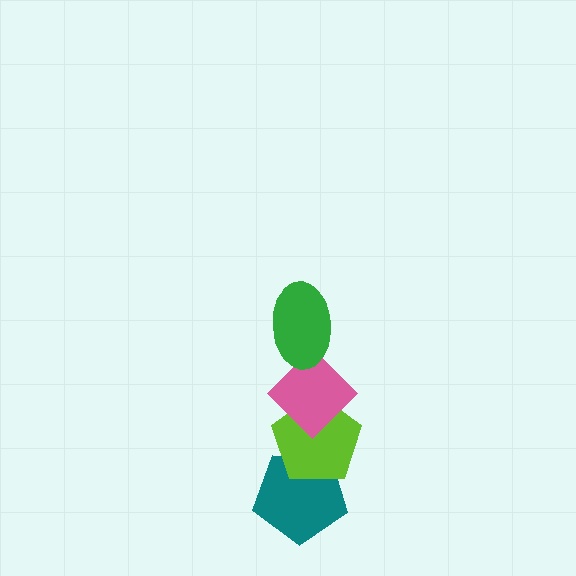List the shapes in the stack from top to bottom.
From top to bottom: the green ellipse, the pink diamond, the lime pentagon, the teal pentagon.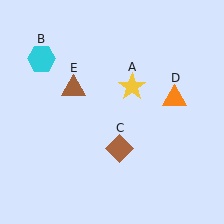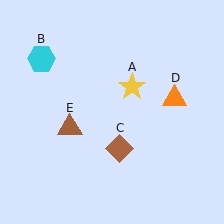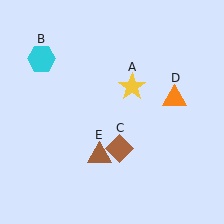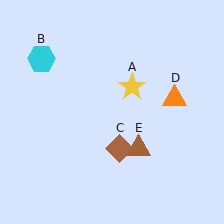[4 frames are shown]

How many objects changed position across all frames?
1 object changed position: brown triangle (object E).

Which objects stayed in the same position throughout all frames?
Yellow star (object A) and cyan hexagon (object B) and brown diamond (object C) and orange triangle (object D) remained stationary.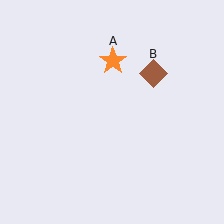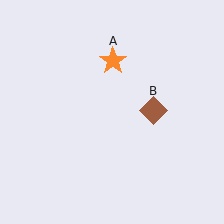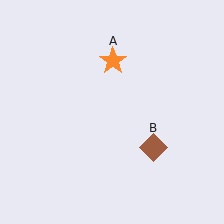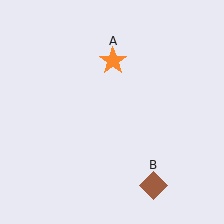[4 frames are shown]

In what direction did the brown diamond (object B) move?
The brown diamond (object B) moved down.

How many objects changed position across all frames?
1 object changed position: brown diamond (object B).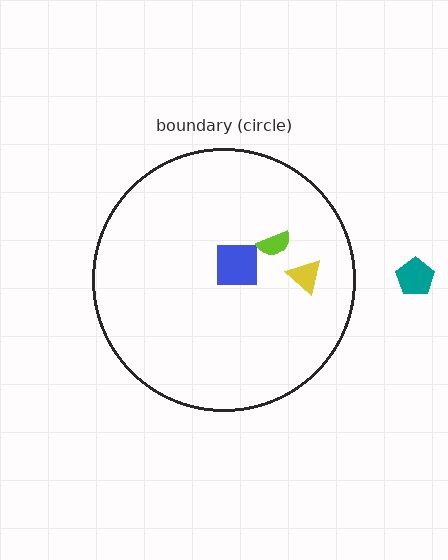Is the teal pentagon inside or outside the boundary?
Outside.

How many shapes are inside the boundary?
3 inside, 1 outside.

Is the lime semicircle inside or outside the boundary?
Inside.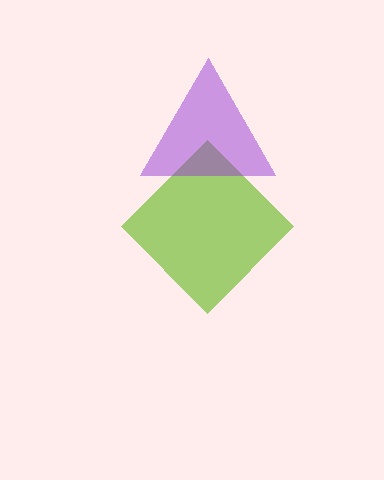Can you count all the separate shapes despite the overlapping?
Yes, there are 2 separate shapes.